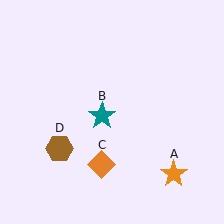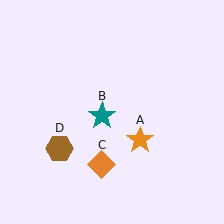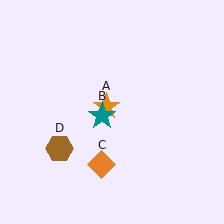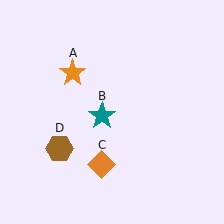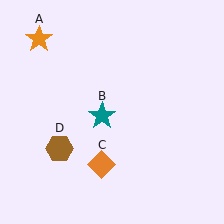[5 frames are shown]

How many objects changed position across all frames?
1 object changed position: orange star (object A).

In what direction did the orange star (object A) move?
The orange star (object A) moved up and to the left.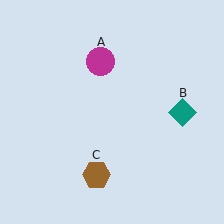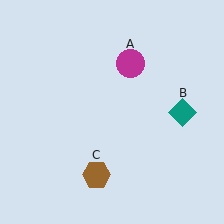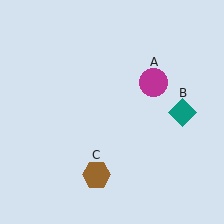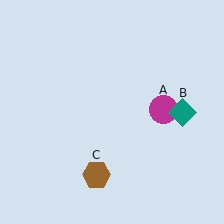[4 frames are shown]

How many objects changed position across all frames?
1 object changed position: magenta circle (object A).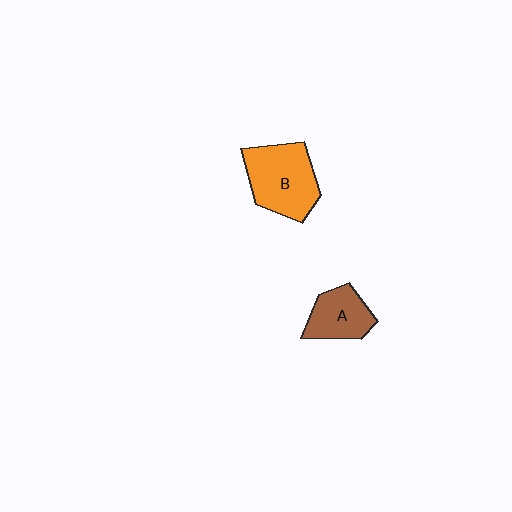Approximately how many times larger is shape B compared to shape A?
Approximately 1.6 times.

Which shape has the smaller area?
Shape A (brown).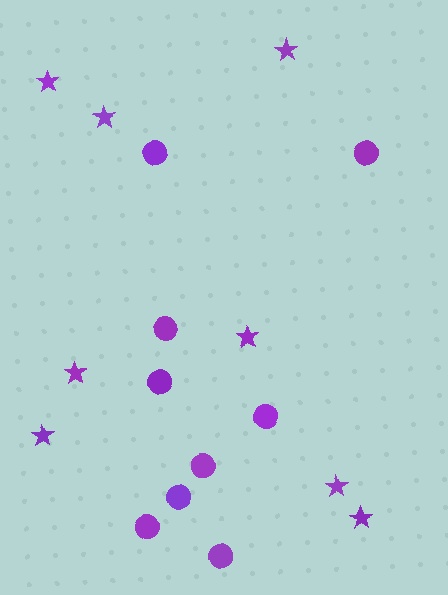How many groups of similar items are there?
There are 2 groups: one group of circles (9) and one group of stars (8).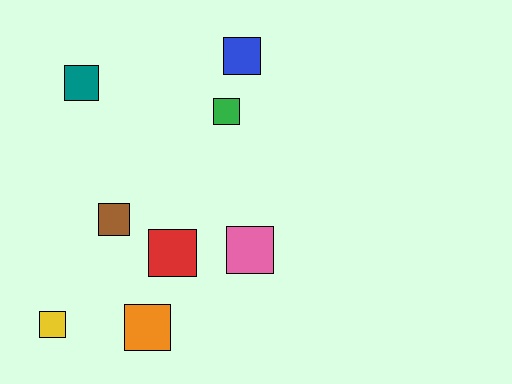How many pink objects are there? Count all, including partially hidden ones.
There is 1 pink object.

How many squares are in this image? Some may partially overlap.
There are 8 squares.